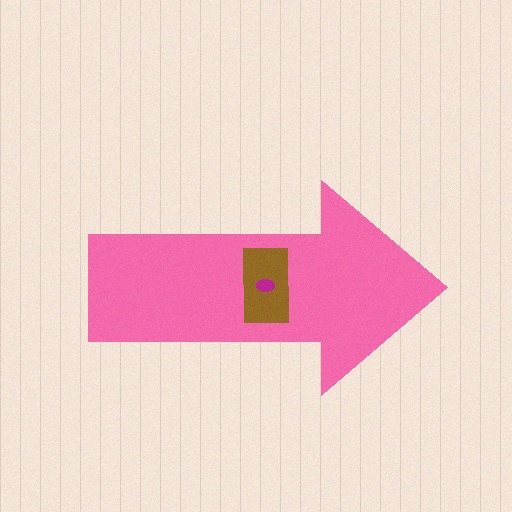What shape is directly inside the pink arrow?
The brown rectangle.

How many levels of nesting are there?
3.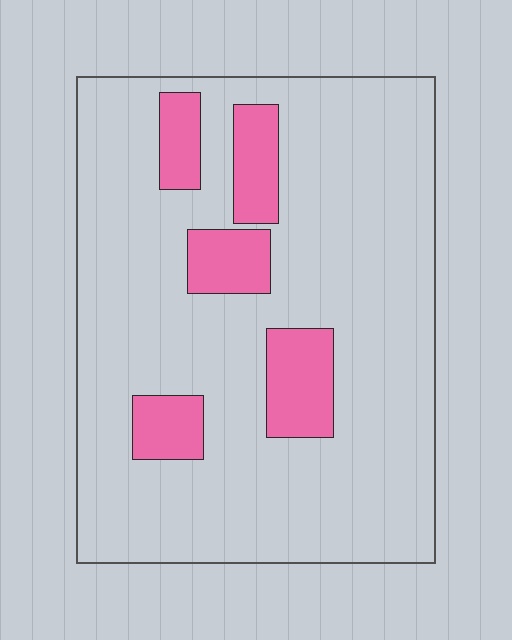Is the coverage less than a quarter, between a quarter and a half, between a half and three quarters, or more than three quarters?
Less than a quarter.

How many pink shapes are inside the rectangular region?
5.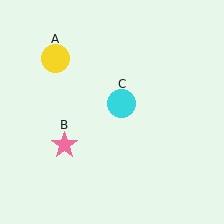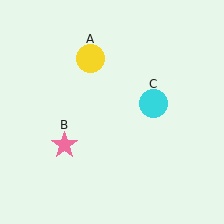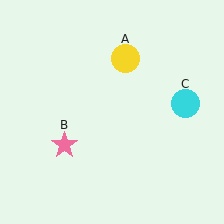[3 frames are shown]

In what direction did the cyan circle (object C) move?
The cyan circle (object C) moved right.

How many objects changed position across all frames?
2 objects changed position: yellow circle (object A), cyan circle (object C).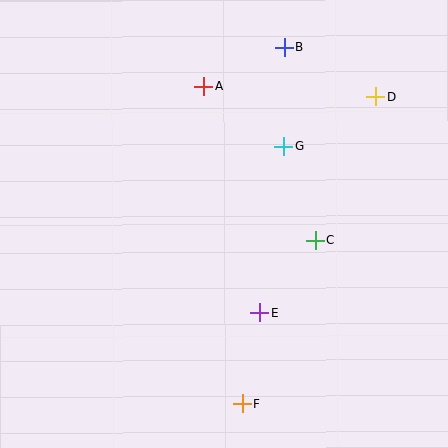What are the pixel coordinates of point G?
Point G is at (284, 146).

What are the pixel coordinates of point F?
Point F is at (242, 403).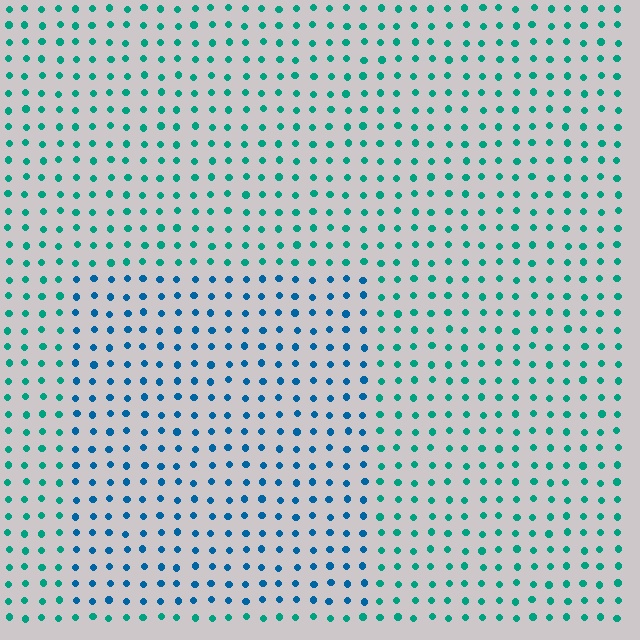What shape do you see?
I see a rectangle.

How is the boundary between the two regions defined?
The boundary is defined purely by a slight shift in hue (about 35 degrees). Spacing, size, and orientation are identical on both sides.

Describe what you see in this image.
The image is filled with small teal elements in a uniform arrangement. A rectangle-shaped region is visible where the elements are tinted to a slightly different hue, forming a subtle color boundary.